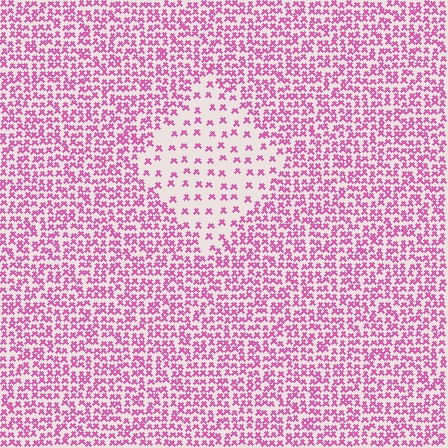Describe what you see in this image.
The image contains small pink elements arranged at two different densities. A diamond-shaped region is visible where the elements are less densely packed than the surrounding area.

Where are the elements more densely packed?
The elements are more densely packed outside the diamond boundary.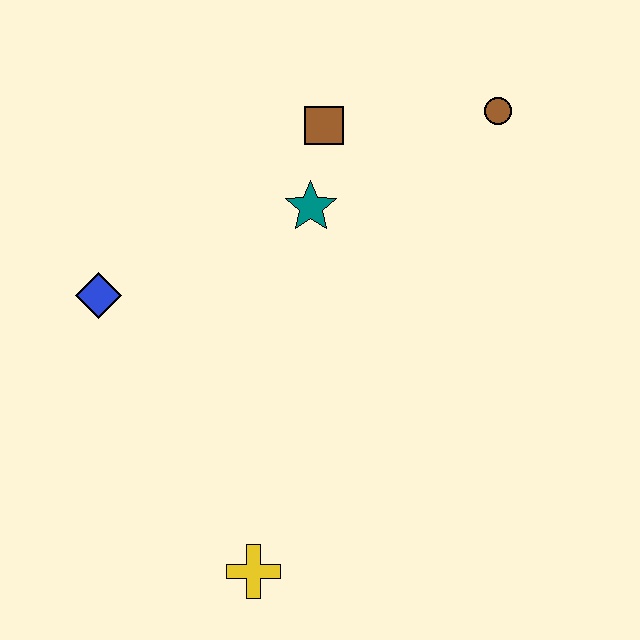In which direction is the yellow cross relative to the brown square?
The yellow cross is below the brown square.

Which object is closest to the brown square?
The teal star is closest to the brown square.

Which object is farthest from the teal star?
The yellow cross is farthest from the teal star.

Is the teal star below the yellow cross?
No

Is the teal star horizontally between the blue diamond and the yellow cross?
No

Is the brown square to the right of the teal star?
Yes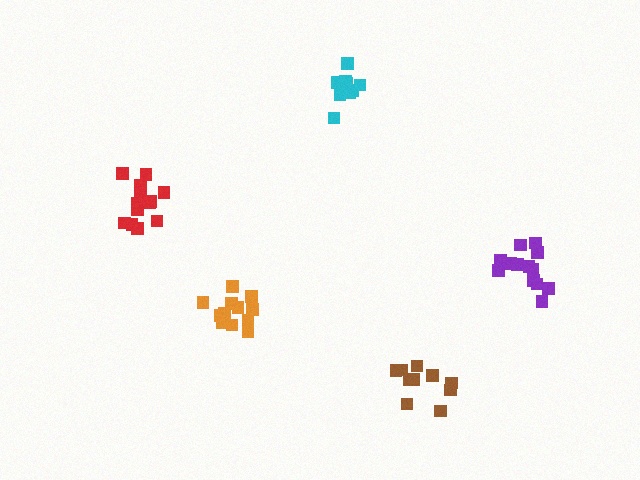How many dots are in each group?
Group 1: 12 dots, Group 2: 13 dots, Group 3: 10 dots, Group 4: 14 dots, Group 5: 10 dots (59 total).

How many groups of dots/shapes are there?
There are 5 groups.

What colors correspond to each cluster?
The clusters are colored: orange, purple, cyan, red, brown.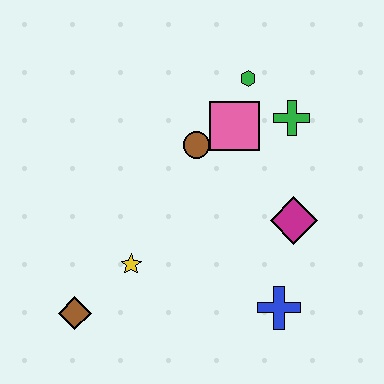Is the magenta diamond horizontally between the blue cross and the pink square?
No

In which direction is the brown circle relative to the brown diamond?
The brown circle is above the brown diamond.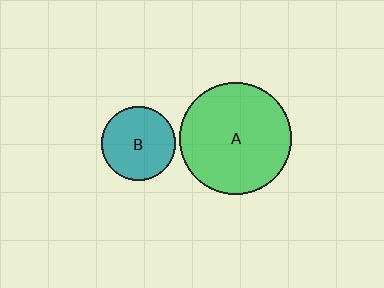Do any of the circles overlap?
No, none of the circles overlap.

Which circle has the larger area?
Circle A (green).